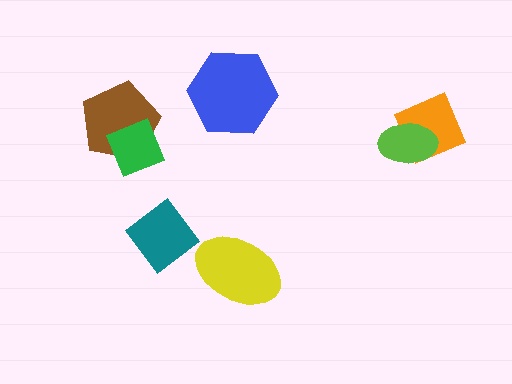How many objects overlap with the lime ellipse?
1 object overlaps with the lime ellipse.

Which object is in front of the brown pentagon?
The green diamond is in front of the brown pentagon.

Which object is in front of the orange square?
The lime ellipse is in front of the orange square.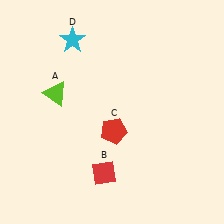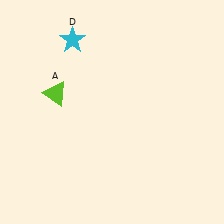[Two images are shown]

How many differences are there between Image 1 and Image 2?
There are 2 differences between the two images.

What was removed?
The red pentagon (C), the red diamond (B) were removed in Image 2.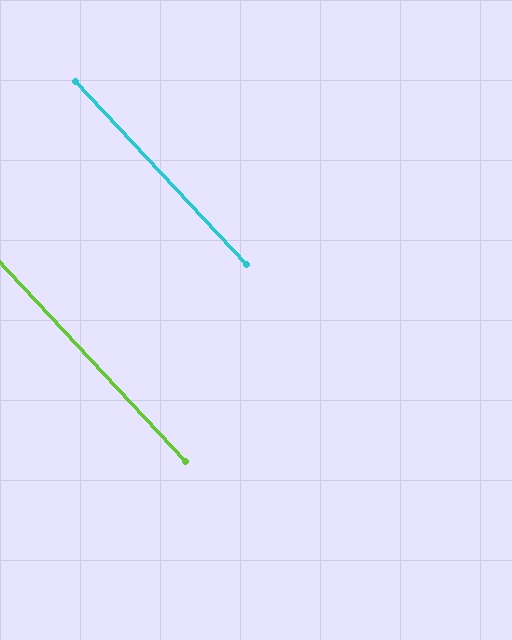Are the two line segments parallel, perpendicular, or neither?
Parallel — their directions differ by only 0.1°.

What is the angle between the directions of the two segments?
Approximately 0 degrees.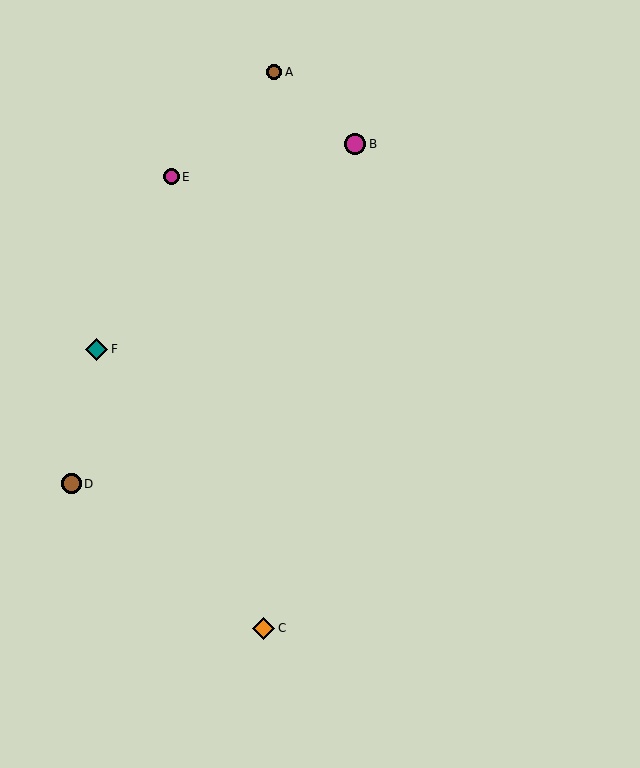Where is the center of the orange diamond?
The center of the orange diamond is at (264, 628).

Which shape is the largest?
The teal diamond (labeled F) is the largest.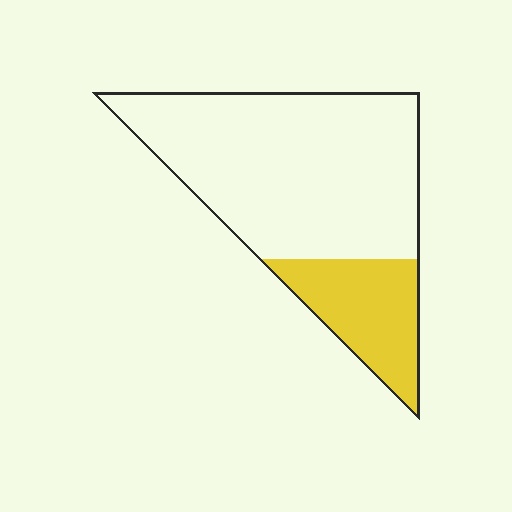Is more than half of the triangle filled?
No.